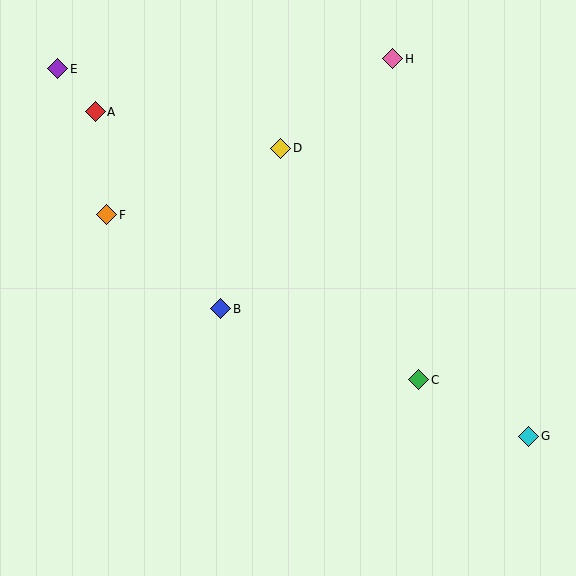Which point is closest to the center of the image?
Point B at (221, 309) is closest to the center.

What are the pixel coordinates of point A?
Point A is at (95, 112).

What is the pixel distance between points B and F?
The distance between B and F is 148 pixels.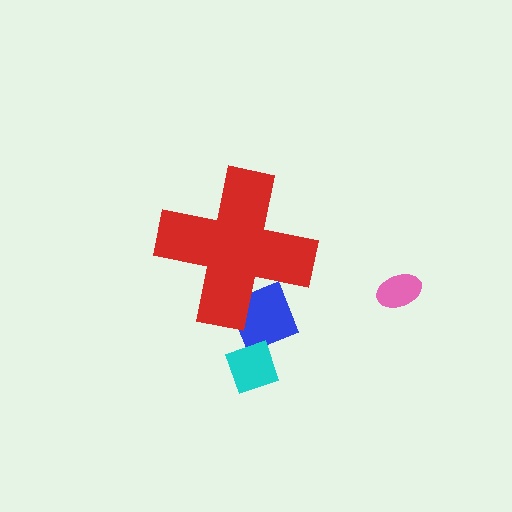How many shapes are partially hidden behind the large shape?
1 shape is partially hidden.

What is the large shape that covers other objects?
A red cross.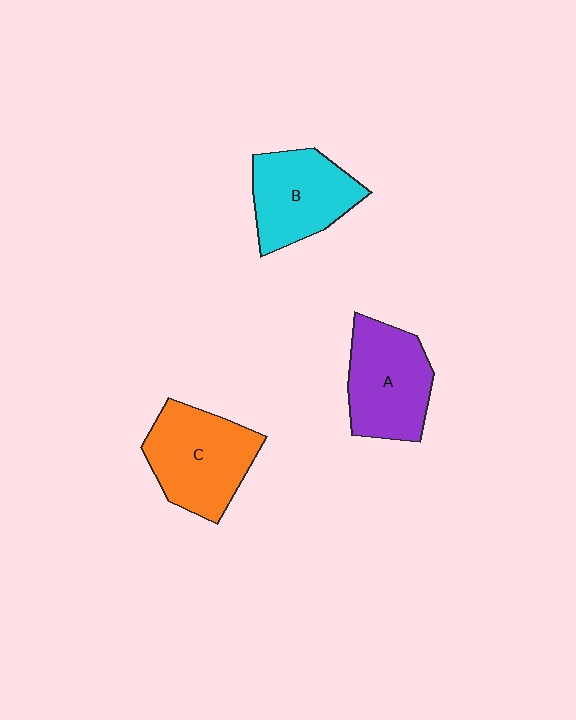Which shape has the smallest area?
Shape B (cyan).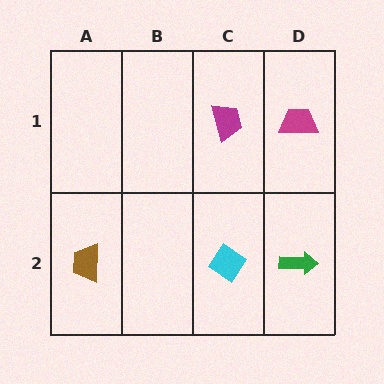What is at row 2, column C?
A cyan diamond.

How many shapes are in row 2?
3 shapes.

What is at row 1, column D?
A magenta trapezoid.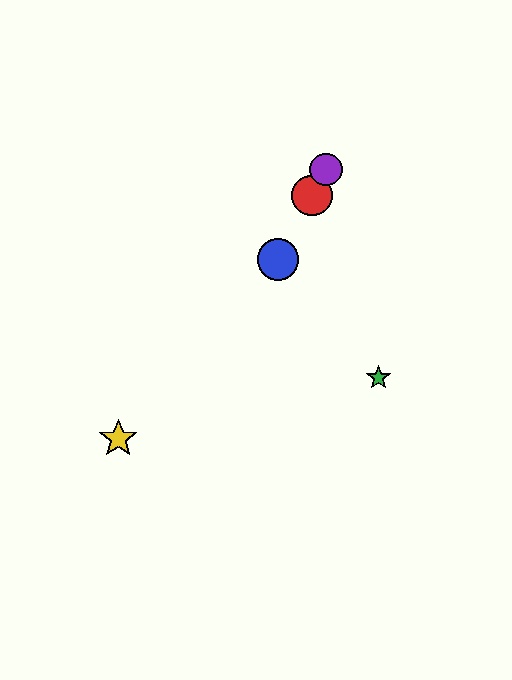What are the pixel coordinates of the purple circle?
The purple circle is at (326, 170).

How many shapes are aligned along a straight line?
3 shapes (the red circle, the blue circle, the purple circle) are aligned along a straight line.